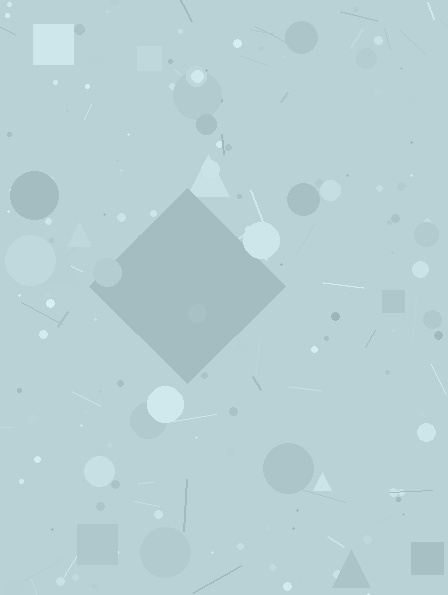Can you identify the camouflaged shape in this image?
The camouflaged shape is a diamond.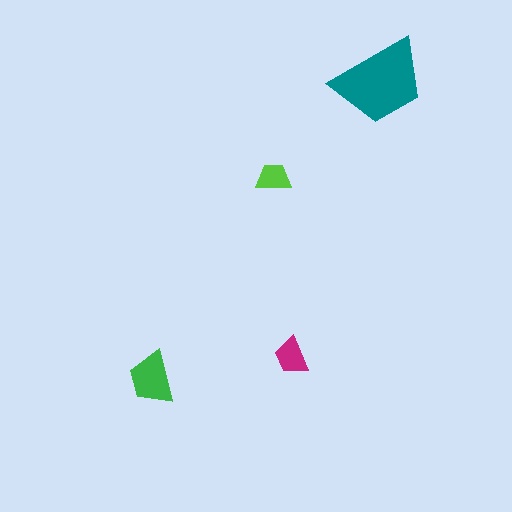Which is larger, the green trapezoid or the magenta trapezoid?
The green one.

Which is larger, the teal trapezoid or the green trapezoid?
The teal one.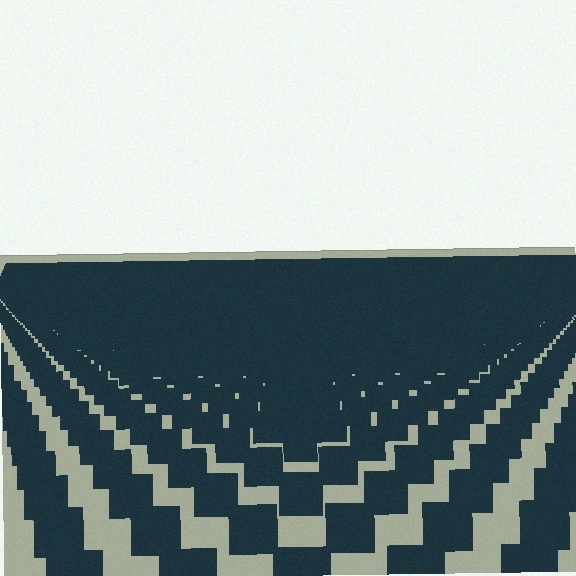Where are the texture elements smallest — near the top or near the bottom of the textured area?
Near the top.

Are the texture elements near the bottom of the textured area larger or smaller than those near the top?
Larger. Near the bottom, elements are closer to the viewer and appear at a bigger on-screen size.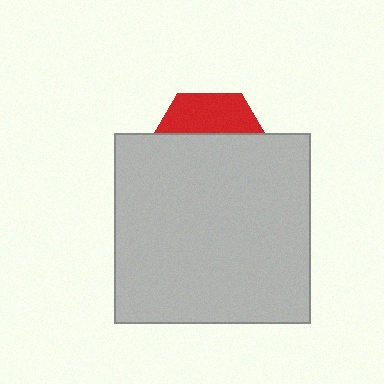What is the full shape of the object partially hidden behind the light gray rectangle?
The partially hidden object is a red hexagon.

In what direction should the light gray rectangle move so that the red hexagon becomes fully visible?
The light gray rectangle should move down. That is the shortest direction to clear the overlap and leave the red hexagon fully visible.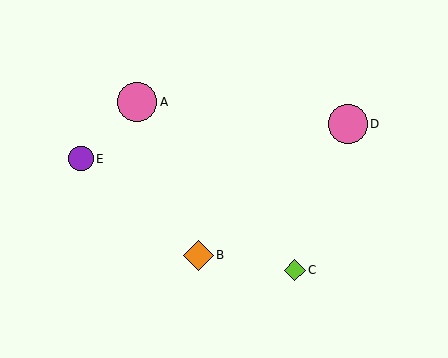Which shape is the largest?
The pink circle (labeled A) is the largest.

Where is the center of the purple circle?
The center of the purple circle is at (81, 159).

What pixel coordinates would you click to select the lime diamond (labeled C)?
Click at (295, 270) to select the lime diamond C.